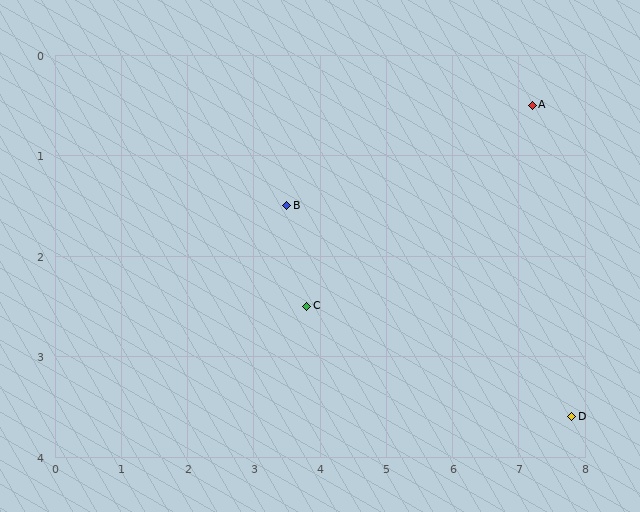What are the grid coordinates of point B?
Point B is at approximately (3.5, 1.5).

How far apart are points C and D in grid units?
Points C and D are about 4.1 grid units apart.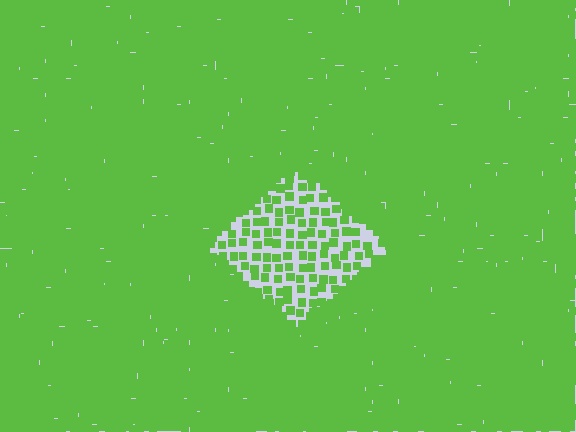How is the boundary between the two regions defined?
The boundary is defined by a change in element density (approximately 3.0x ratio). All elements are the same color, size, and shape.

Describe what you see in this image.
The image contains small lime elements arranged at two different densities. A diamond-shaped region is visible where the elements are less densely packed than the surrounding area.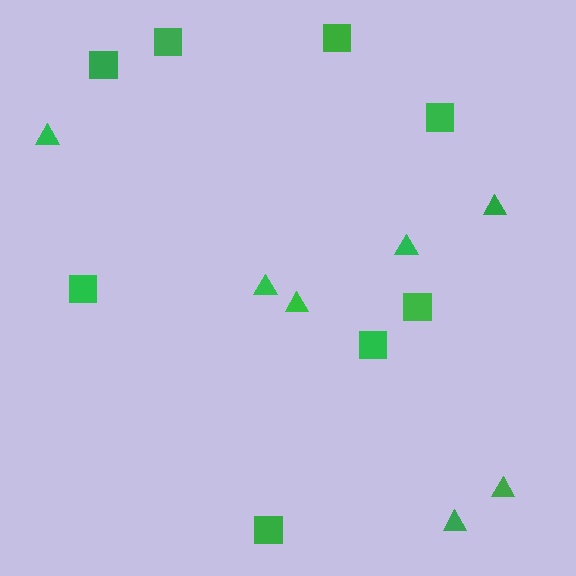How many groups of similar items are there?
There are 2 groups: one group of triangles (7) and one group of squares (8).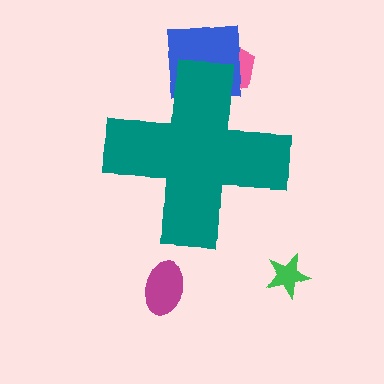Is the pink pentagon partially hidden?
Yes, the pink pentagon is partially hidden behind the teal cross.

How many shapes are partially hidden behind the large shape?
2 shapes are partially hidden.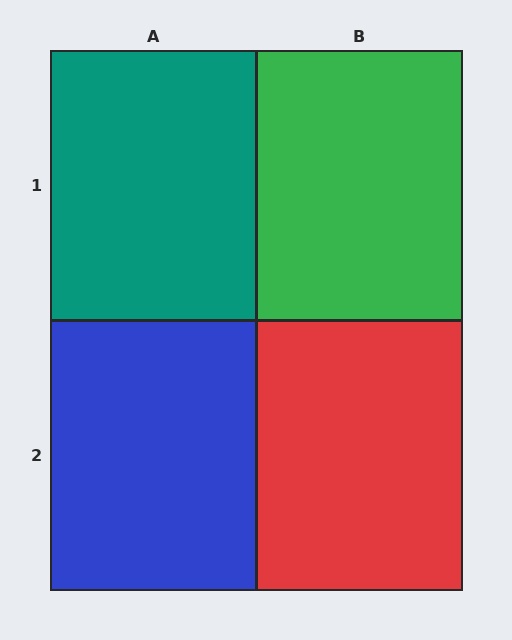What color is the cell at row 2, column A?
Blue.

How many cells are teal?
1 cell is teal.